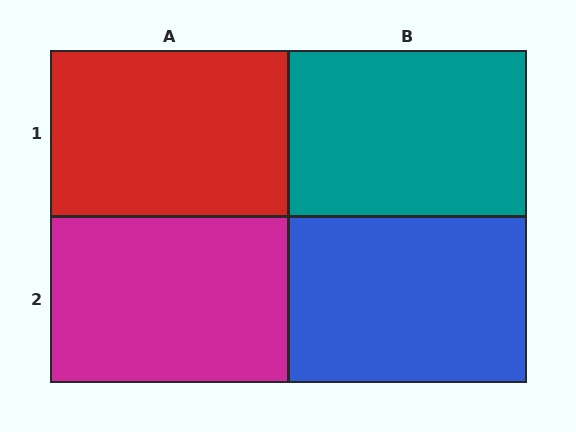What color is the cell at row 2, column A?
Magenta.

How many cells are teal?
1 cell is teal.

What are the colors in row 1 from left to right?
Red, teal.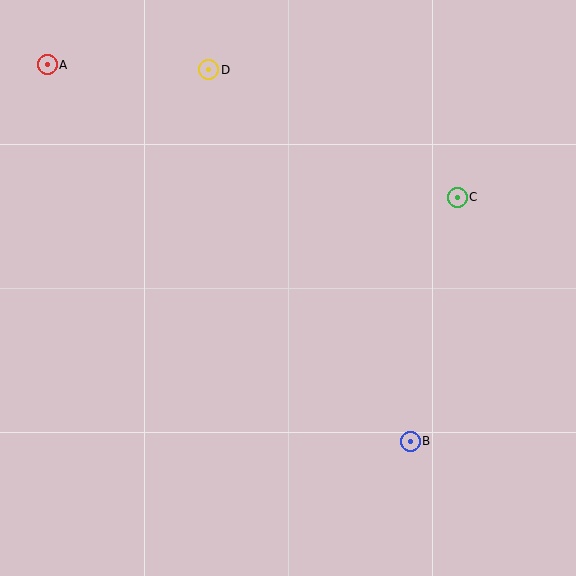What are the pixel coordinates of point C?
Point C is at (457, 197).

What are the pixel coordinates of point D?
Point D is at (209, 70).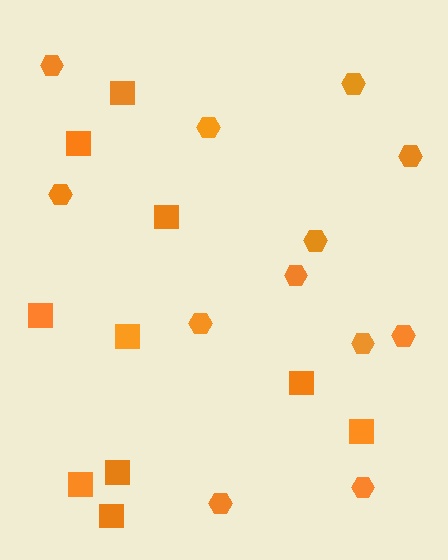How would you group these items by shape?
There are 2 groups: one group of squares (10) and one group of hexagons (12).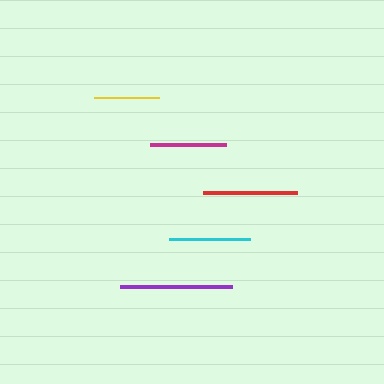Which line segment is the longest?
The purple line is the longest at approximately 112 pixels.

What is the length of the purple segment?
The purple segment is approximately 112 pixels long.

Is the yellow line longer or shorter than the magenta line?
The magenta line is longer than the yellow line.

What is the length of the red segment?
The red segment is approximately 94 pixels long.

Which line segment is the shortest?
The yellow line is the shortest at approximately 65 pixels.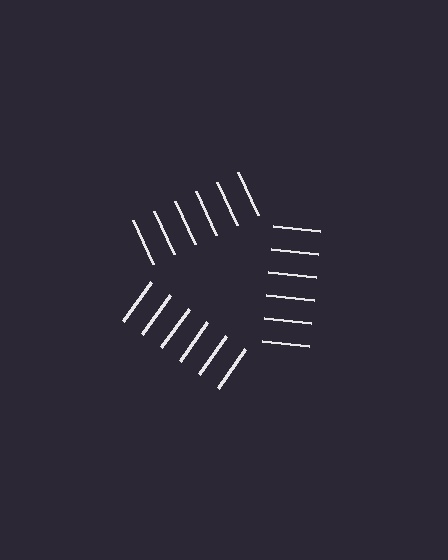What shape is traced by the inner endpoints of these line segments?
An illusory triangle — the line segments terminate on its edges but no continuous stroke is drawn.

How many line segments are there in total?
18 — 6 along each of the 3 edges.